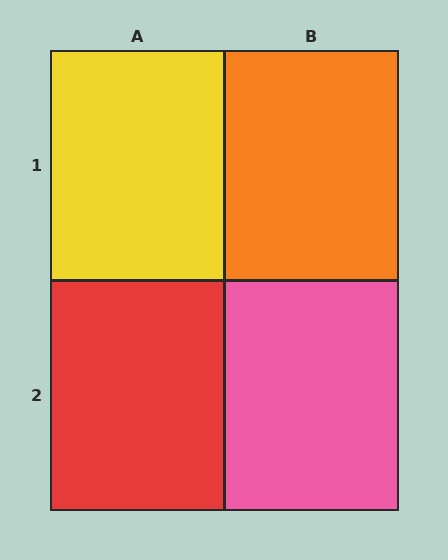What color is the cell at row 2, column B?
Pink.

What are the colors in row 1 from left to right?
Yellow, orange.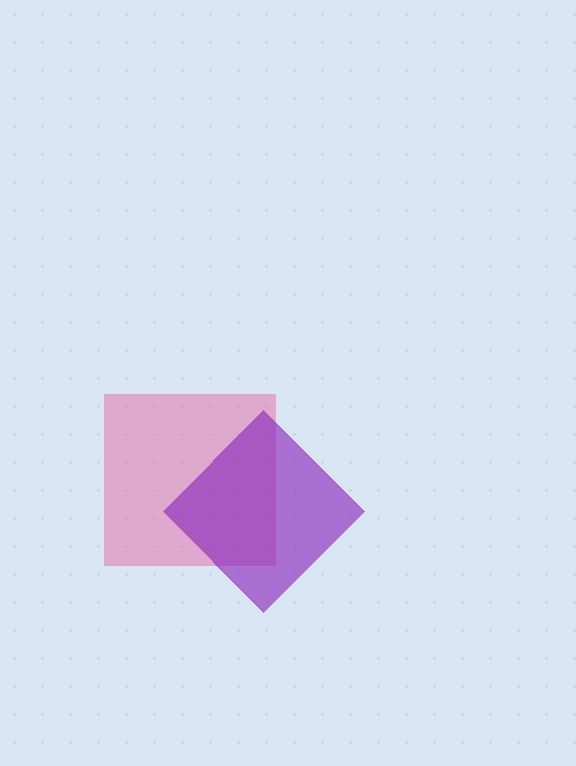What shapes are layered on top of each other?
The layered shapes are: a pink square, a purple diamond.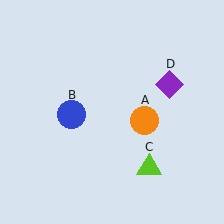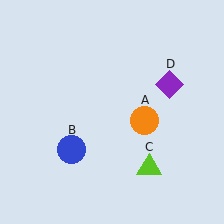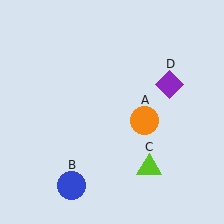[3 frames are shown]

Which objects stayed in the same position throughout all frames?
Orange circle (object A) and lime triangle (object C) and purple diamond (object D) remained stationary.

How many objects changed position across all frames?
1 object changed position: blue circle (object B).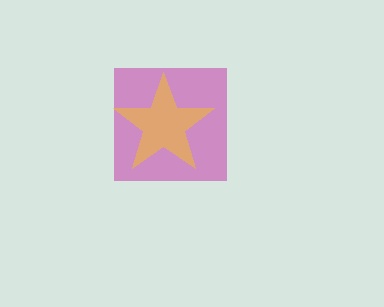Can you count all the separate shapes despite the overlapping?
Yes, there are 2 separate shapes.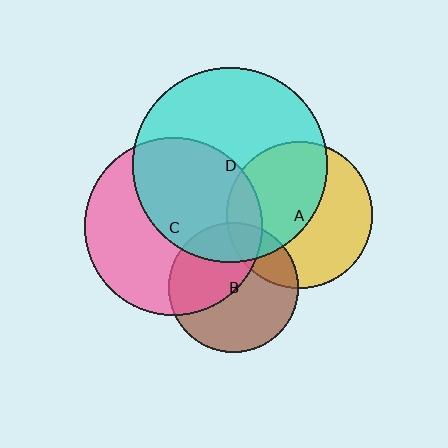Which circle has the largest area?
Circle D (cyan).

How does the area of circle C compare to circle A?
Approximately 1.5 times.